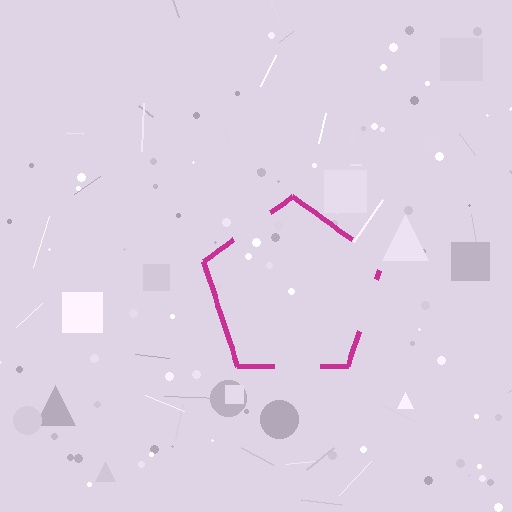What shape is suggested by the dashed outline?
The dashed outline suggests a pentagon.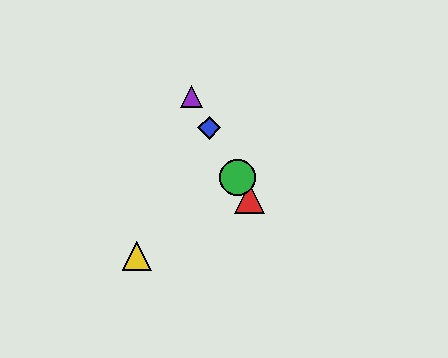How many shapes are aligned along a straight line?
4 shapes (the red triangle, the blue diamond, the green circle, the purple triangle) are aligned along a straight line.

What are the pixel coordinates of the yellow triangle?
The yellow triangle is at (137, 256).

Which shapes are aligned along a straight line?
The red triangle, the blue diamond, the green circle, the purple triangle are aligned along a straight line.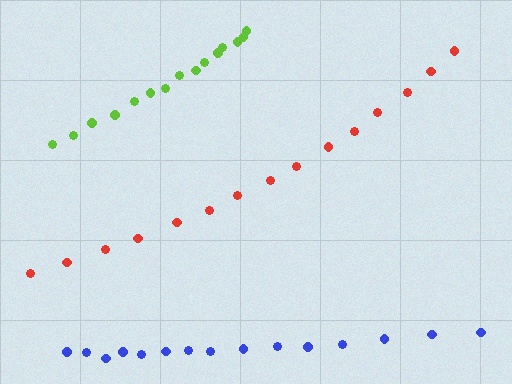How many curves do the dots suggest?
There are 3 distinct paths.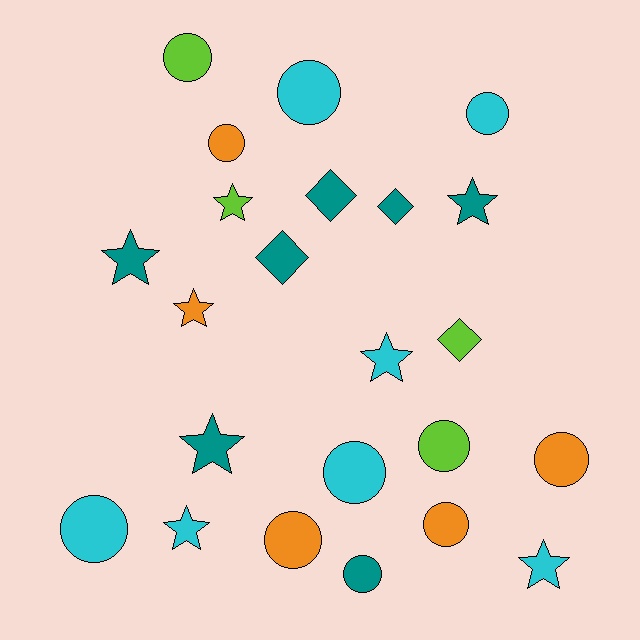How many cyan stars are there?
There are 3 cyan stars.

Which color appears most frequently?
Cyan, with 7 objects.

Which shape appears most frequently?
Circle, with 11 objects.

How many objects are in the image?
There are 23 objects.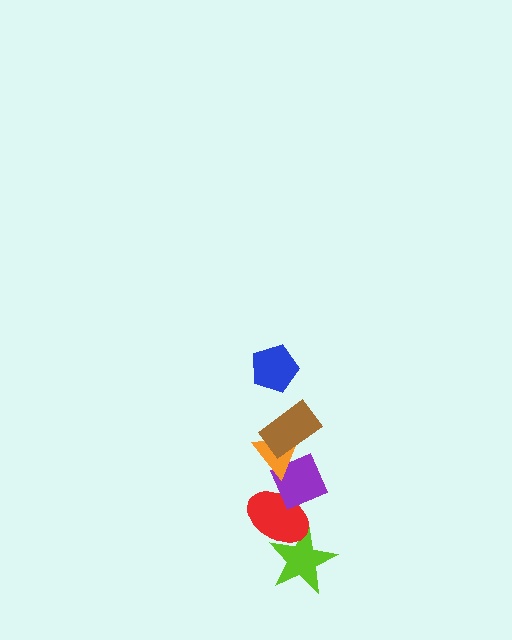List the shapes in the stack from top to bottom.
From top to bottom: the blue pentagon, the brown rectangle, the orange triangle, the purple diamond, the red ellipse, the lime star.